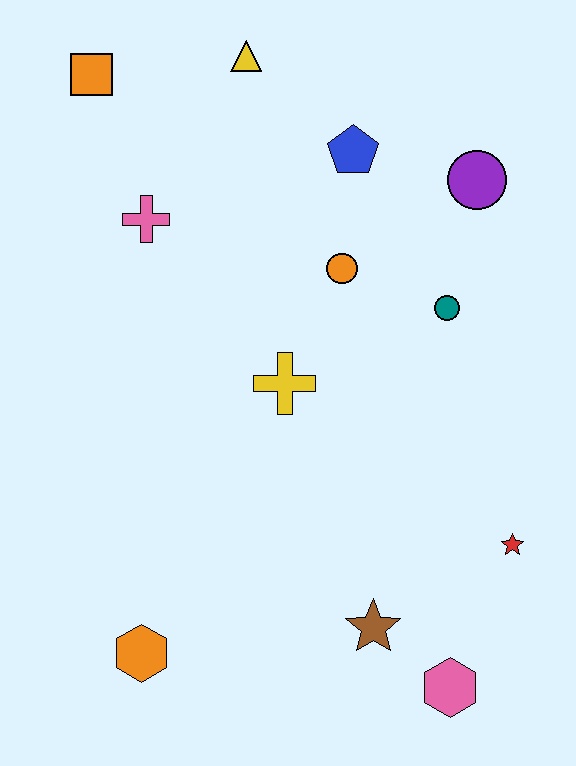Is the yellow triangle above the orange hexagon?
Yes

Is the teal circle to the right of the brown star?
Yes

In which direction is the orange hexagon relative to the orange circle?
The orange hexagon is below the orange circle.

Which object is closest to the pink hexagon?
The brown star is closest to the pink hexagon.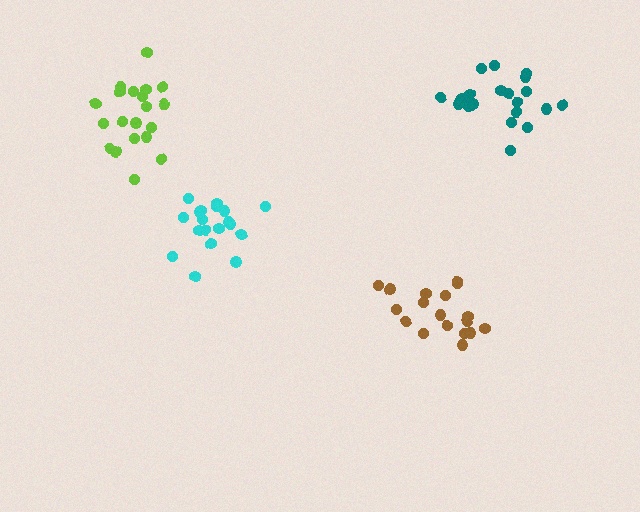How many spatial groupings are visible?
There are 4 spatial groupings.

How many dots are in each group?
Group 1: 20 dots, Group 2: 18 dots, Group 3: 19 dots, Group 4: 20 dots (77 total).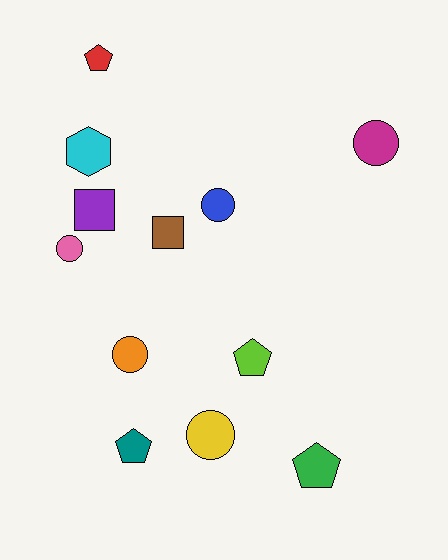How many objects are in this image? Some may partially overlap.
There are 12 objects.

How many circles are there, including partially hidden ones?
There are 5 circles.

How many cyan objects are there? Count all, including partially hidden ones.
There is 1 cyan object.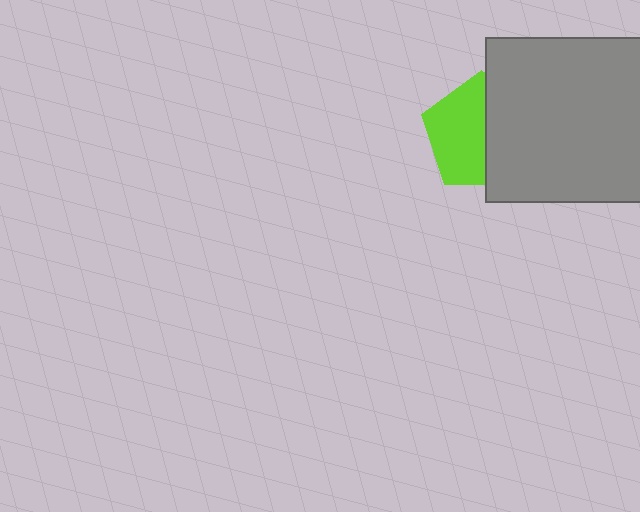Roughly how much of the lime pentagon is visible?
About half of it is visible (roughly 55%).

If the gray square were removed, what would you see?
You would see the complete lime pentagon.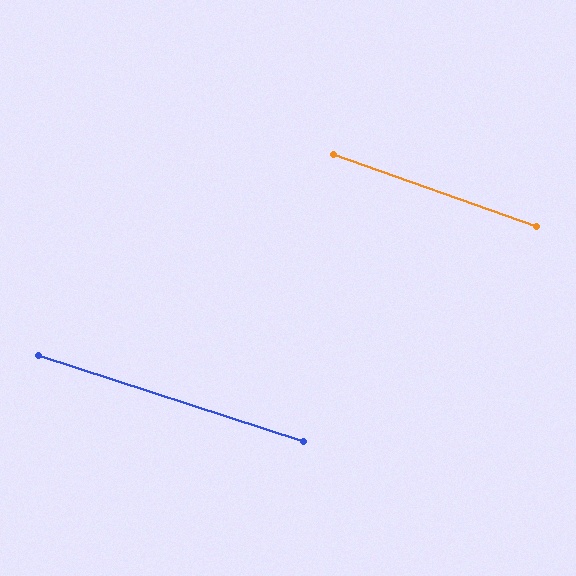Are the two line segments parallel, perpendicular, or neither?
Parallel — their directions differ by only 1.6°.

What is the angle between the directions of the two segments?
Approximately 2 degrees.